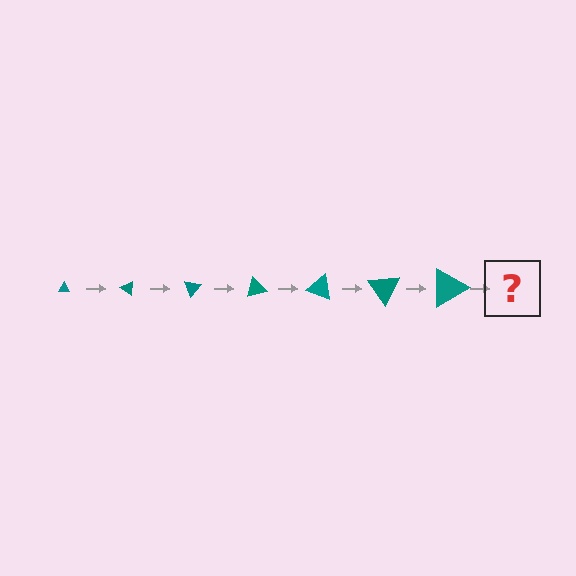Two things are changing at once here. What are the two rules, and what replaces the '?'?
The two rules are that the triangle grows larger each step and it rotates 35 degrees each step. The '?' should be a triangle, larger than the previous one and rotated 245 degrees from the start.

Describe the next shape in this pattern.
It should be a triangle, larger than the previous one and rotated 245 degrees from the start.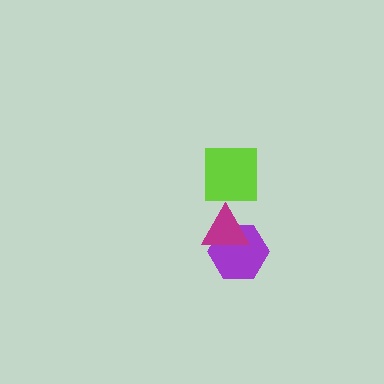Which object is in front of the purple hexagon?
The magenta triangle is in front of the purple hexagon.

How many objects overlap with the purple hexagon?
1 object overlaps with the purple hexagon.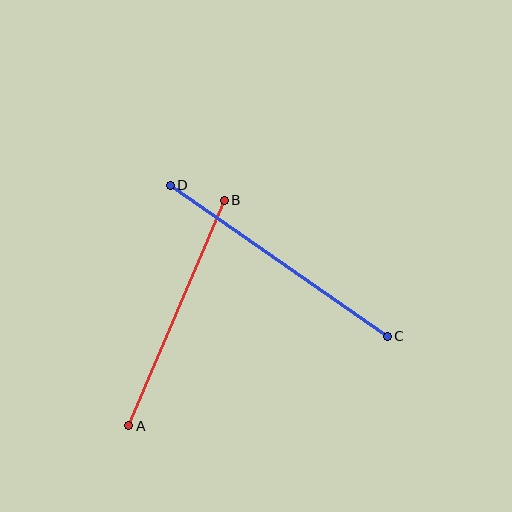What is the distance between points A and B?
The distance is approximately 245 pixels.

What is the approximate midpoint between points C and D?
The midpoint is at approximately (279, 261) pixels.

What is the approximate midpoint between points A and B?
The midpoint is at approximately (176, 313) pixels.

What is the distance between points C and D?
The distance is approximately 264 pixels.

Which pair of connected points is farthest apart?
Points C and D are farthest apart.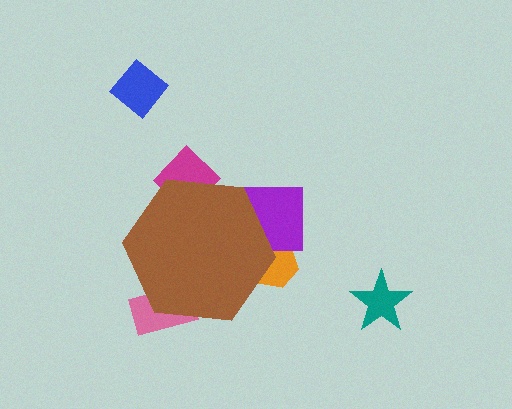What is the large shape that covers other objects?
A brown hexagon.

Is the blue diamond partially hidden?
No, the blue diamond is fully visible.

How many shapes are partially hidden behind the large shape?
4 shapes are partially hidden.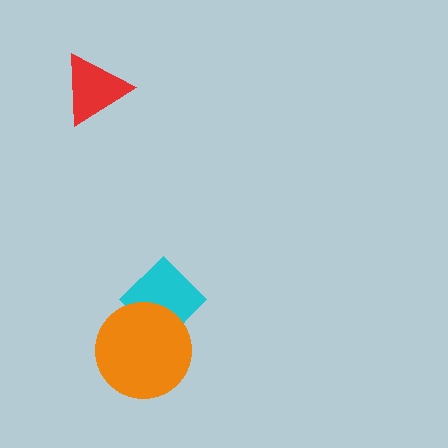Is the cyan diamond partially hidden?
Yes, it is partially covered by another shape.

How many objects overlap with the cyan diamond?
1 object overlaps with the cyan diamond.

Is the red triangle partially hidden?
No, no other shape covers it.